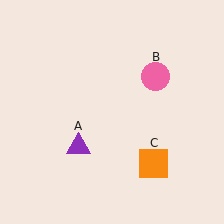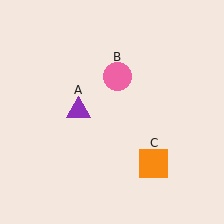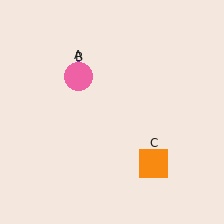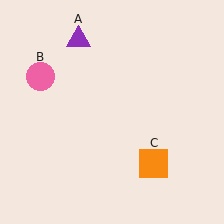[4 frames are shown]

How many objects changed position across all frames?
2 objects changed position: purple triangle (object A), pink circle (object B).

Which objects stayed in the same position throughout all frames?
Orange square (object C) remained stationary.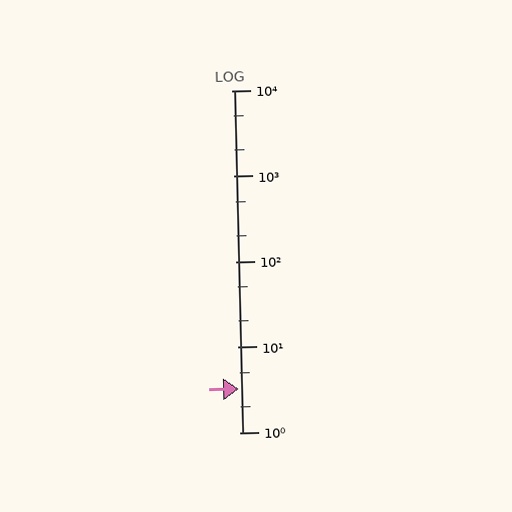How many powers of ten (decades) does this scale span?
The scale spans 4 decades, from 1 to 10000.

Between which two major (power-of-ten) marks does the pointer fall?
The pointer is between 1 and 10.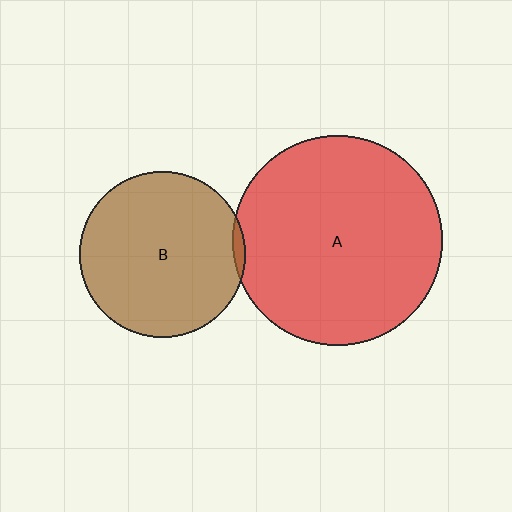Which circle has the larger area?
Circle A (red).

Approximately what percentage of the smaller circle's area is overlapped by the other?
Approximately 5%.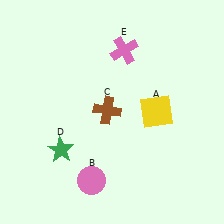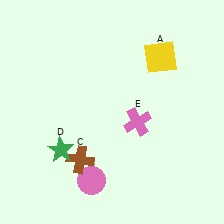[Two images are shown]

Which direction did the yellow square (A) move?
The yellow square (A) moved up.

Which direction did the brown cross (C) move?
The brown cross (C) moved down.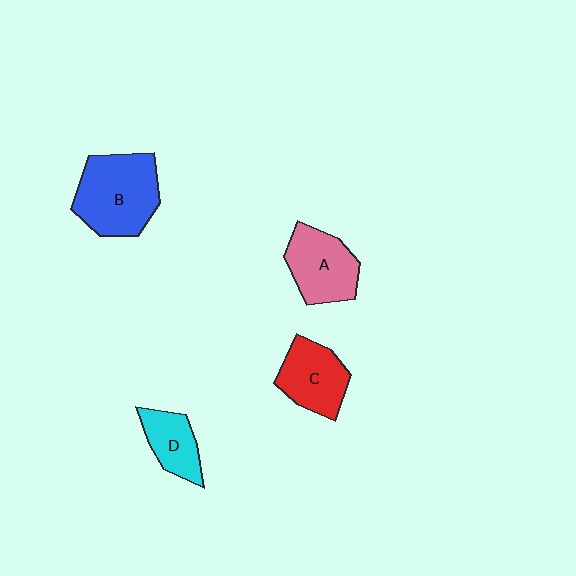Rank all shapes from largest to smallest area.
From largest to smallest: B (blue), A (pink), C (red), D (cyan).